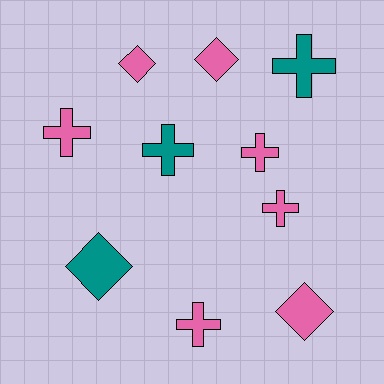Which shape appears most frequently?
Cross, with 6 objects.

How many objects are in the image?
There are 10 objects.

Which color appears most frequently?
Pink, with 7 objects.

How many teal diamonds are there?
There is 1 teal diamond.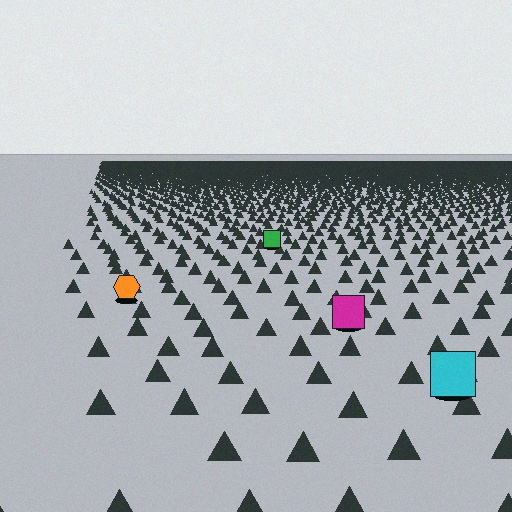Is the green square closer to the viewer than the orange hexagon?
No. The orange hexagon is closer — you can tell from the texture gradient: the ground texture is coarser near it.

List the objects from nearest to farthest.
From nearest to farthest: the cyan square, the magenta square, the orange hexagon, the green square.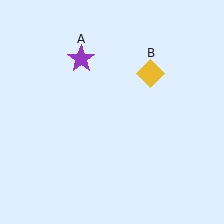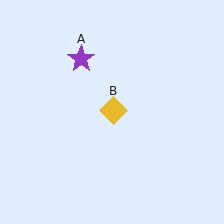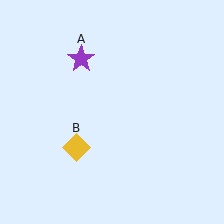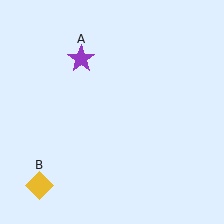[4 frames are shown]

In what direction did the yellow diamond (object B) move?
The yellow diamond (object B) moved down and to the left.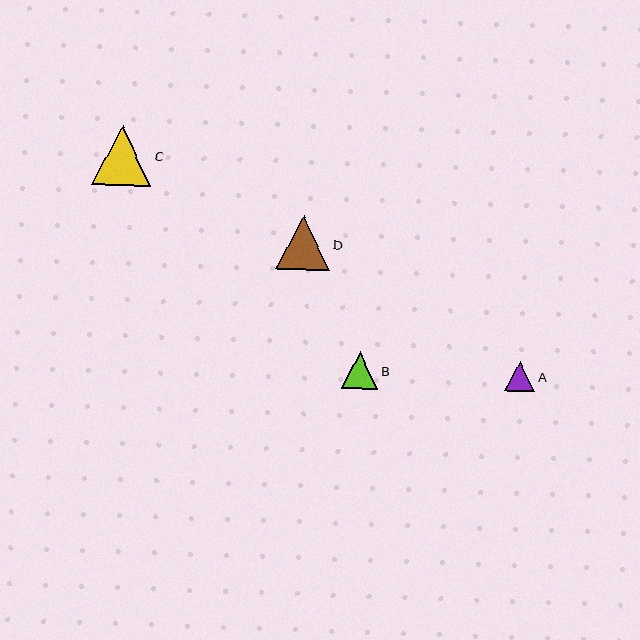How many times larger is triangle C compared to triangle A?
Triangle C is approximately 2.0 times the size of triangle A.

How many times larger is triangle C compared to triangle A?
Triangle C is approximately 2.0 times the size of triangle A.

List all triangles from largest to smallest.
From largest to smallest: C, D, B, A.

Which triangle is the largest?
Triangle C is the largest with a size of approximately 60 pixels.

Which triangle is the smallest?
Triangle A is the smallest with a size of approximately 30 pixels.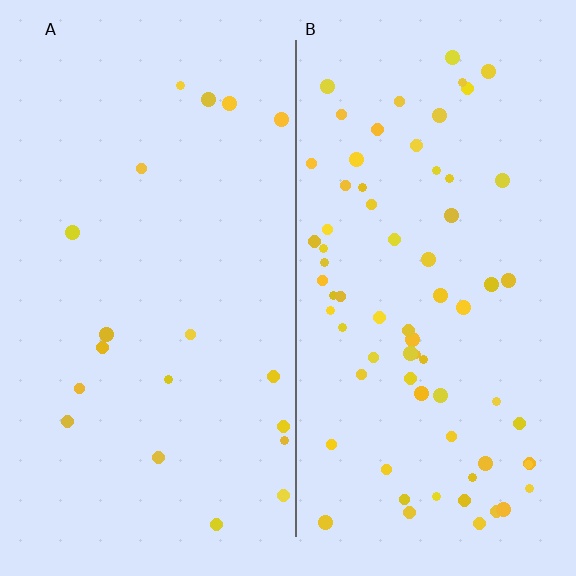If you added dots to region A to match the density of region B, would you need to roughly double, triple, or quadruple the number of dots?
Approximately quadruple.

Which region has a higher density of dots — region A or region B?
B (the right).